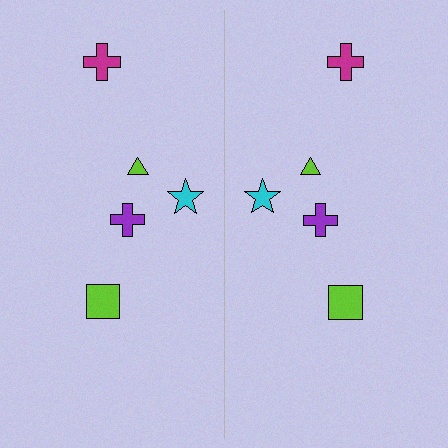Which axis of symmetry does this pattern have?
The pattern has a vertical axis of symmetry running through the center of the image.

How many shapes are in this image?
There are 10 shapes in this image.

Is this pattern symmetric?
Yes, this pattern has bilateral (reflection) symmetry.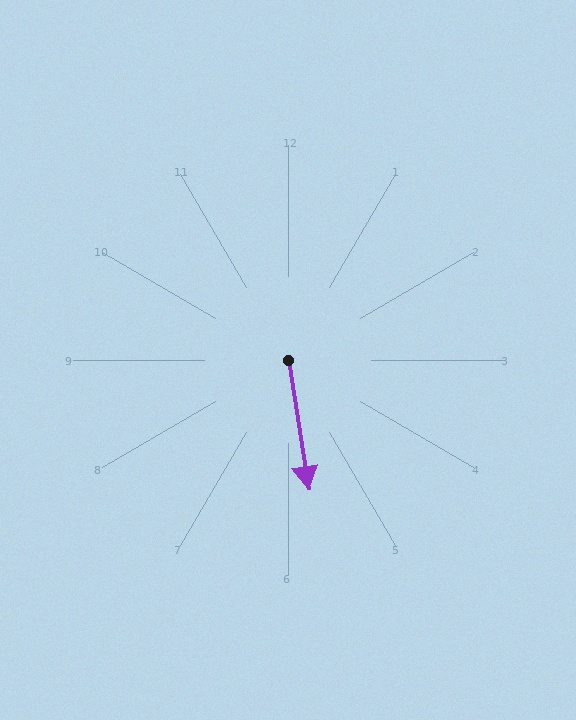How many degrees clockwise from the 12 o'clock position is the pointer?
Approximately 171 degrees.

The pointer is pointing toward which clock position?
Roughly 6 o'clock.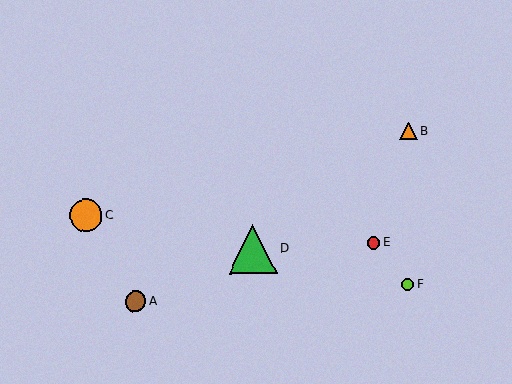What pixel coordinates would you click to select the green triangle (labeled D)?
Click at (252, 249) to select the green triangle D.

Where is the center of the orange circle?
The center of the orange circle is at (86, 215).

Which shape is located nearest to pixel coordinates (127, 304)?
The brown circle (labeled A) at (136, 301) is nearest to that location.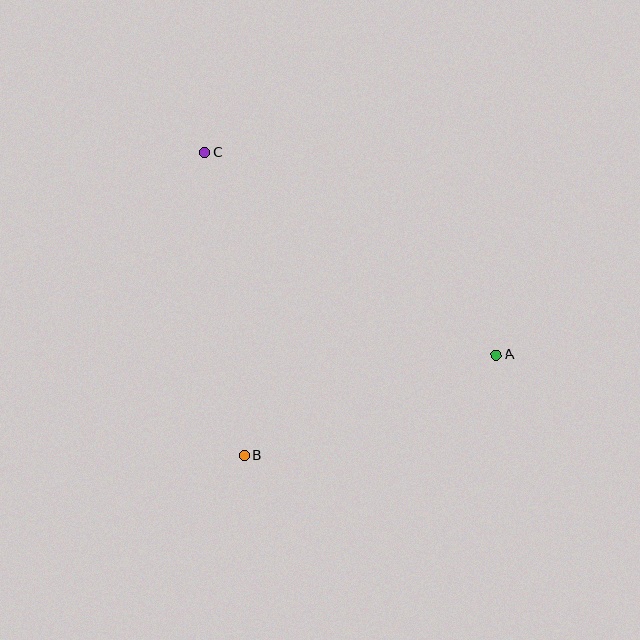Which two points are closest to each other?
Points A and B are closest to each other.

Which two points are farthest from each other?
Points A and C are farthest from each other.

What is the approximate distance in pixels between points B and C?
The distance between B and C is approximately 306 pixels.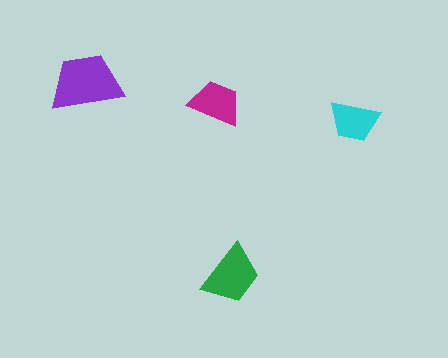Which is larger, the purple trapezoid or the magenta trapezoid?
The purple one.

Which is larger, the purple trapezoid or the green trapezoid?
The purple one.